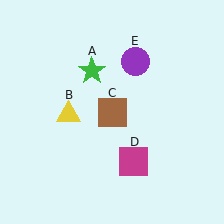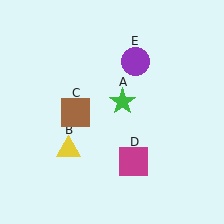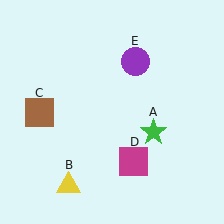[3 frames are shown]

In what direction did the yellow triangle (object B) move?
The yellow triangle (object B) moved down.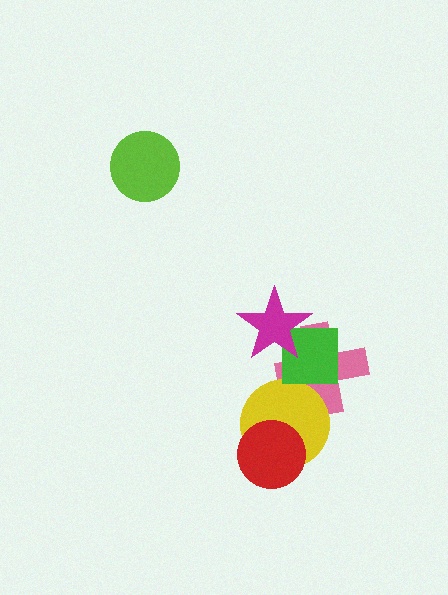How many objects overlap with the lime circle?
0 objects overlap with the lime circle.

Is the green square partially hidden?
Yes, it is partially covered by another shape.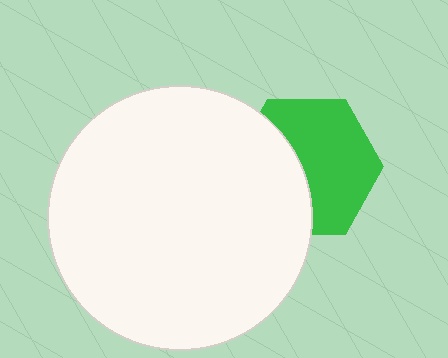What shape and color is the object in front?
The object in front is a white circle.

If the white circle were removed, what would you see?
You would see the complete green hexagon.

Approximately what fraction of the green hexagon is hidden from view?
Roughly 41% of the green hexagon is hidden behind the white circle.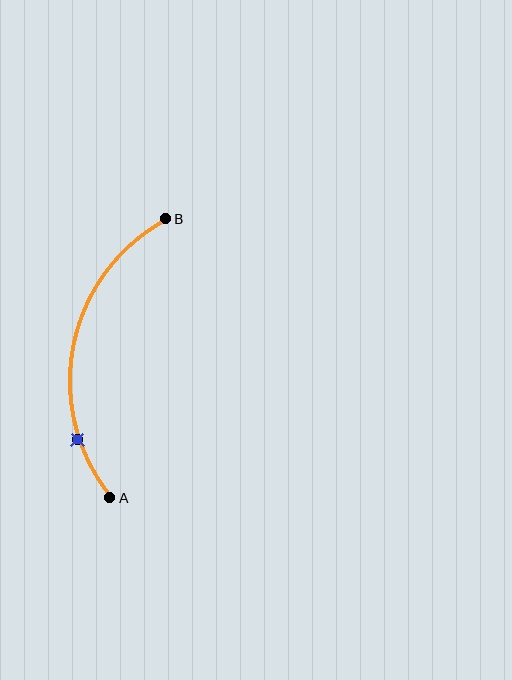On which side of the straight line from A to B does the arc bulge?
The arc bulges to the left of the straight line connecting A and B.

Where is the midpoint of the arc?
The arc midpoint is the point on the curve farthest from the straight line joining A and B. It sits to the left of that line.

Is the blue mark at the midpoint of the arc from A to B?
No. The blue mark lies on the arc but is closer to endpoint A. The arc midpoint would be at the point on the curve equidistant along the arc from both A and B.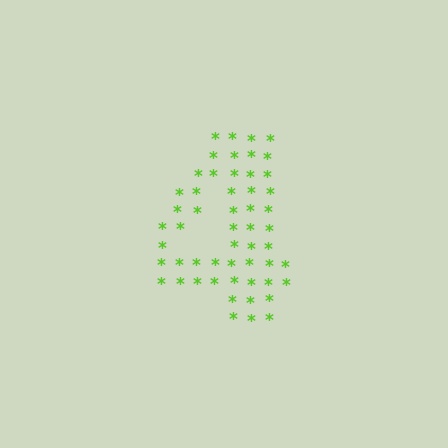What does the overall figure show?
The overall figure shows the digit 4.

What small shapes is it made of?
It is made of small asterisks.